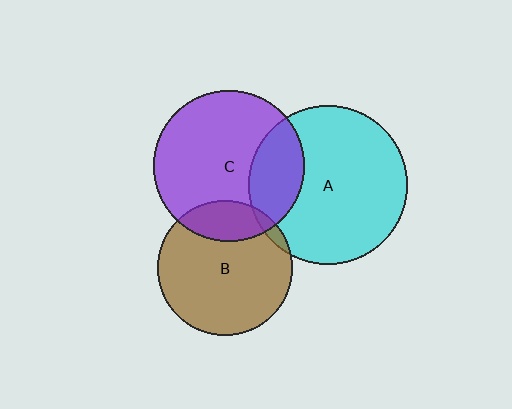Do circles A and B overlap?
Yes.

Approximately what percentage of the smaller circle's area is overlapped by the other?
Approximately 5%.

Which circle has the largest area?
Circle A (cyan).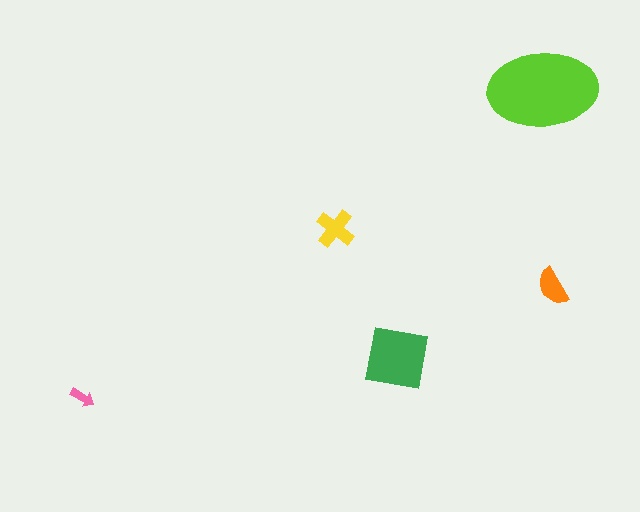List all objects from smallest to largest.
The pink arrow, the orange semicircle, the yellow cross, the green square, the lime ellipse.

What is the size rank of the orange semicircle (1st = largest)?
4th.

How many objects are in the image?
There are 5 objects in the image.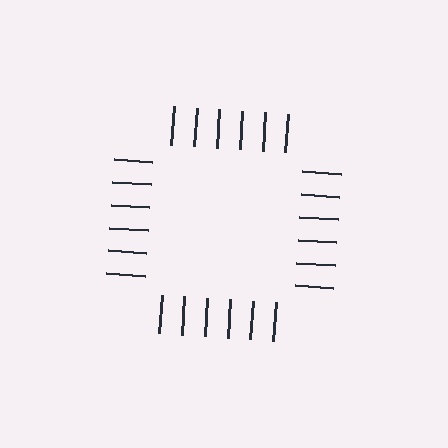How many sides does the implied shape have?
4 sides — the line-ends trace a square.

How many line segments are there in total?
24 — 6 along each of the 4 edges.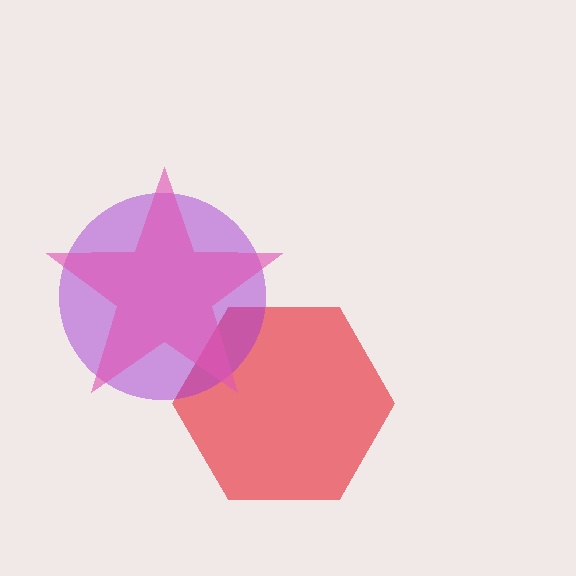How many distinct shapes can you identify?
There are 3 distinct shapes: a red hexagon, a purple circle, a pink star.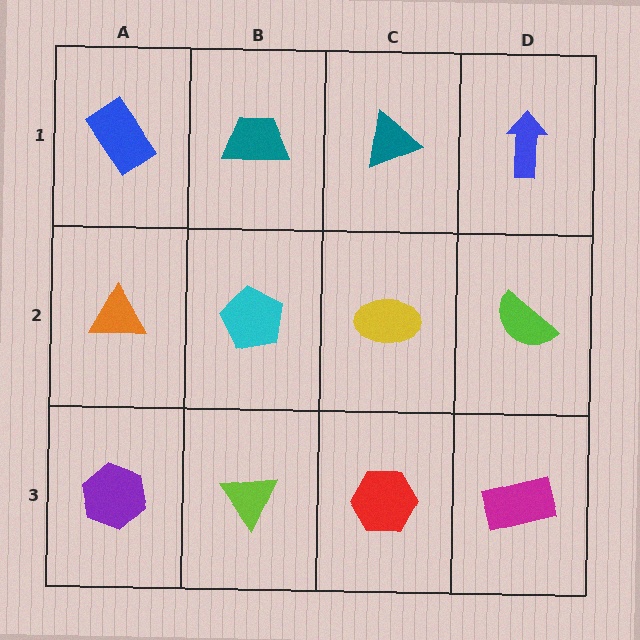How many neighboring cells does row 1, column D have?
2.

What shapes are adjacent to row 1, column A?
An orange triangle (row 2, column A), a teal trapezoid (row 1, column B).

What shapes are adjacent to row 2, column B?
A teal trapezoid (row 1, column B), a lime triangle (row 3, column B), an orange triangle (row 2, column A), a yellow ellipse (row 2, column C).